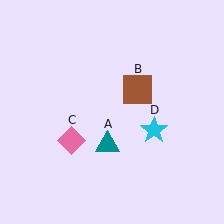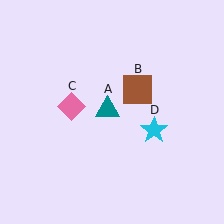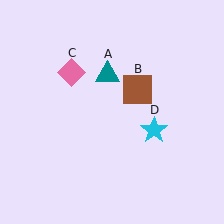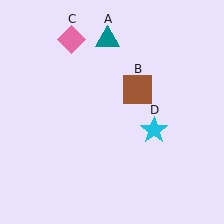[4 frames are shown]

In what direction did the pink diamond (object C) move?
The pink diamond (object C) moved up.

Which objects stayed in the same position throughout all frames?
Brown square (object B) and cyan star (object D) remained stationary.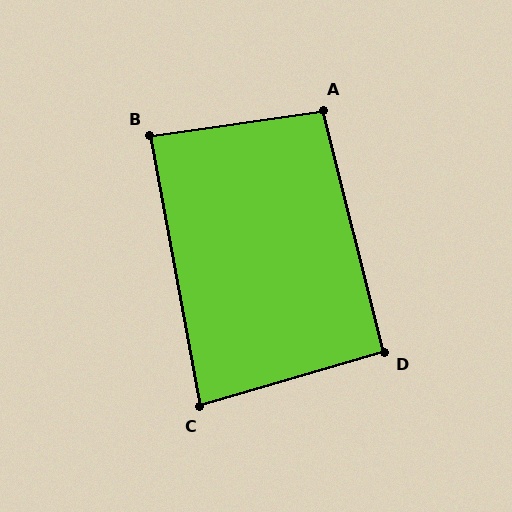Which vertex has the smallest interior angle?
C, at approximately 84 degrees.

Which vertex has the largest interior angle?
A, at approximately 96 degrees.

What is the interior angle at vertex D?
Approximately 92 degrees (approximately right).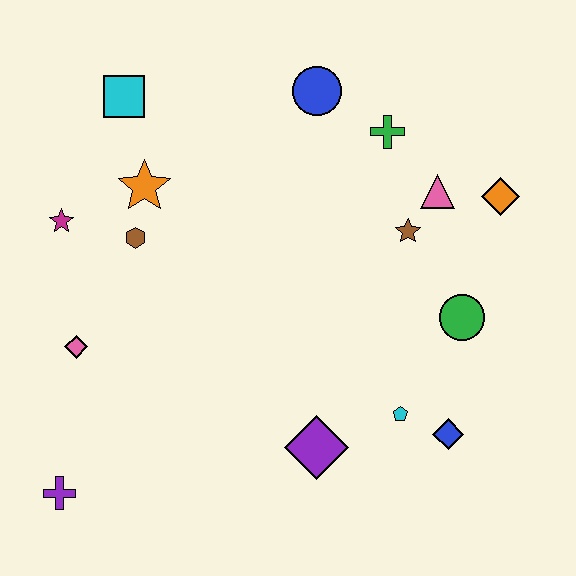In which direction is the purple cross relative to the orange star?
The purple cross is below the orange star.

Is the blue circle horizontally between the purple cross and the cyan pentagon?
Yes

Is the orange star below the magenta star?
No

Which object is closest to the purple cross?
The pink diamond is closest to the purple cross.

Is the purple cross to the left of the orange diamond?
Yes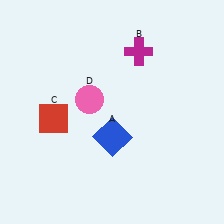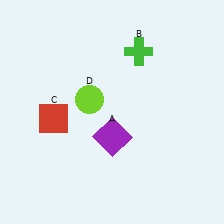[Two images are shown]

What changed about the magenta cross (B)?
In Image 1, B is magenta. In Image 2, it changed to green.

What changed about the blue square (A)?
In Image 1, A is blue. In Image 2, it changed to purple.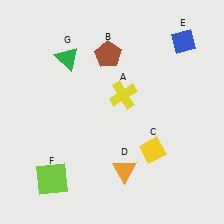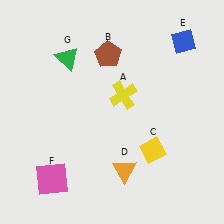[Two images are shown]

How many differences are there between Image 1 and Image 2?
There is 1 difference between the two images.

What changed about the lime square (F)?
In Image 1, F is lime. In Image 2, it changed to pink.